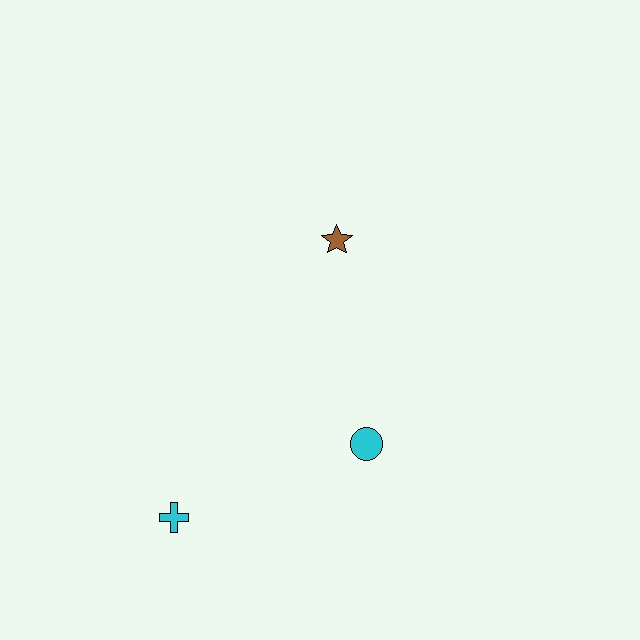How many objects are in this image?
There are 3 objects.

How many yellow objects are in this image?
There are no yellow objects.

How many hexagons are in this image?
There are no hexagons.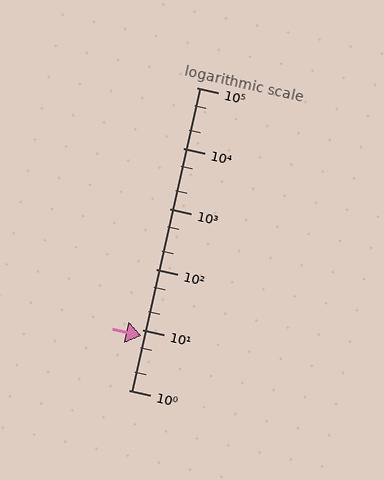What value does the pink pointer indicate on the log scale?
The pointer indicates approximately 8.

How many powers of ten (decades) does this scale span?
The scale spans 5 decades, from 1 to 100000.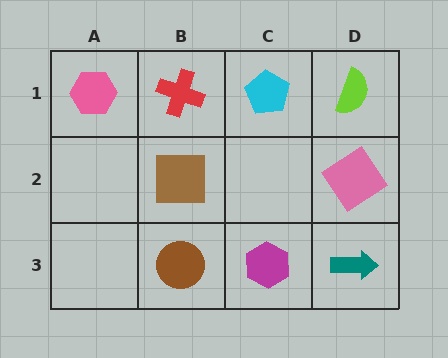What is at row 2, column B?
A brown square.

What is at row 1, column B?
A red cross.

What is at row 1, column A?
A pink hexagon.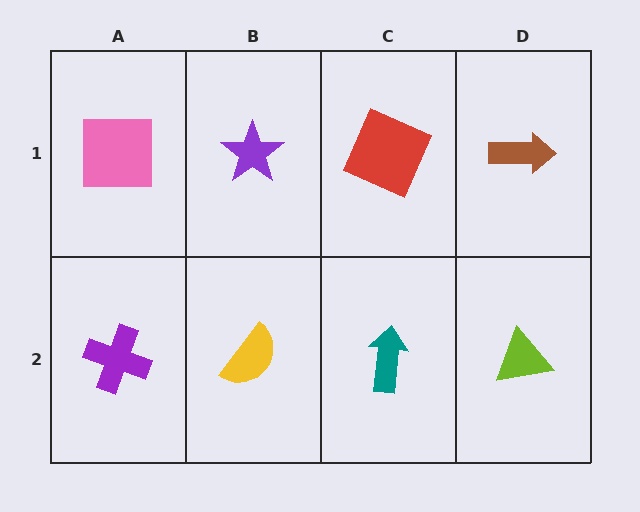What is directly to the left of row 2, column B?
A purple cross.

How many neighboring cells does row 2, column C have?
3.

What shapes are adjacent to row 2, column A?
A pink square (row 1, column A), a yellow semicircle (row 2, column B).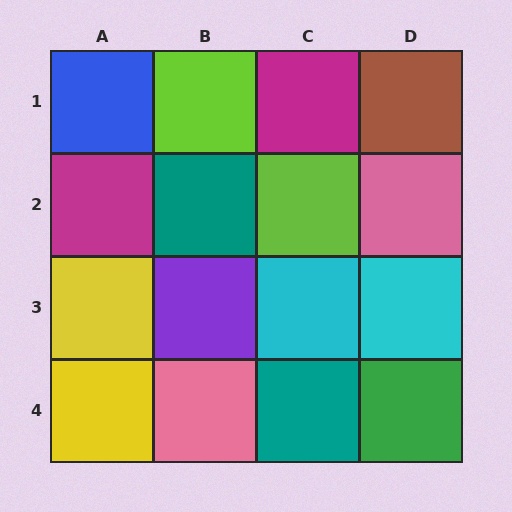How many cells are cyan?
2 cells are cyan.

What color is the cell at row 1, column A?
Blue.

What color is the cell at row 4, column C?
Teal.